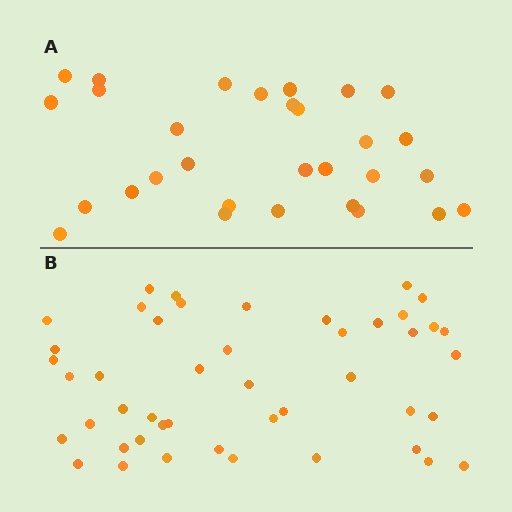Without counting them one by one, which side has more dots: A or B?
Region B (the bottom region) has more dots.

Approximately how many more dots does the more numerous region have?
Region B has approximately 15 more dots than region A.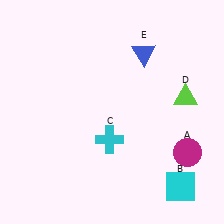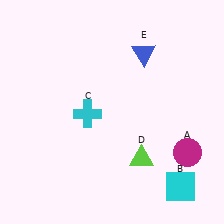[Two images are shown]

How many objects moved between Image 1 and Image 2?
2 objects moved between the two images.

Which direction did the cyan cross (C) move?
The cyan cross (C) moved up.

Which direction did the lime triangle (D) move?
The lime triangle (D) moved down.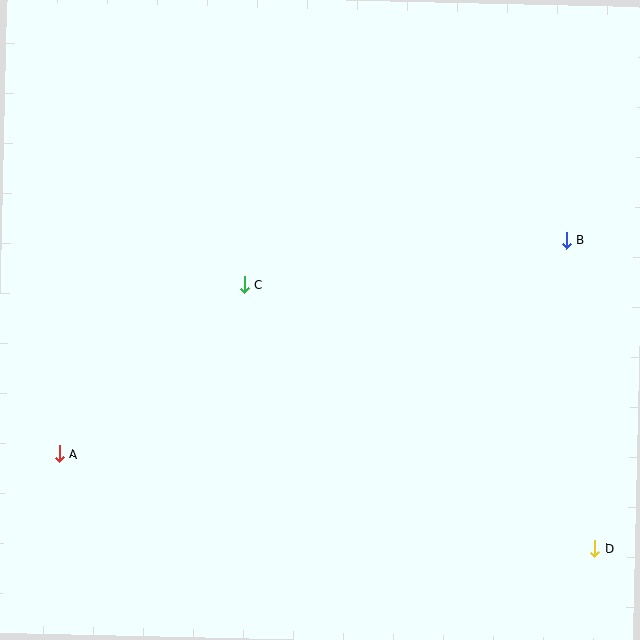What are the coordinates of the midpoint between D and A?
The midpoint between D and A is at (327, 501).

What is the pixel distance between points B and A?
The distance between B and A is 550 pixels.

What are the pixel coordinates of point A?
Point A is at (59, 454).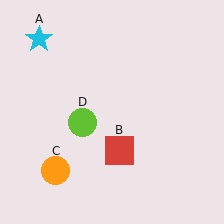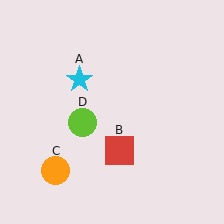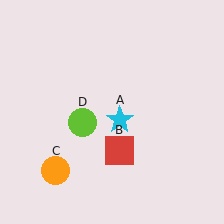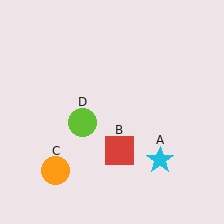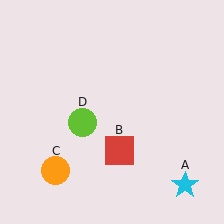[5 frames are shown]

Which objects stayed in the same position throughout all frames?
Red square (object B) and orange circle (object C) and lime circle (object D) remained stationary.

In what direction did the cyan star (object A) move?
The cyan star (object A) moved down and to the right.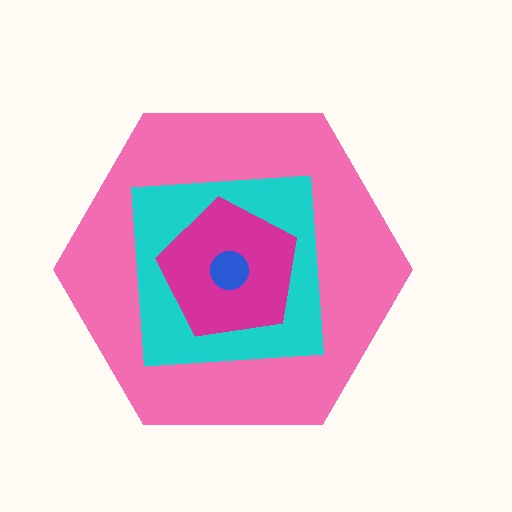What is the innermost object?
The blue circle.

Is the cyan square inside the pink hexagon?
Yes.